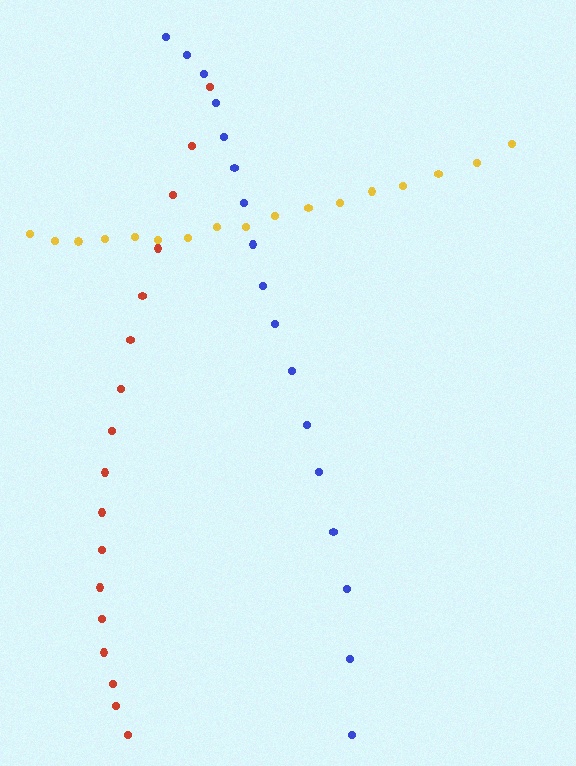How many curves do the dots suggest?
There are 3 distinct paths.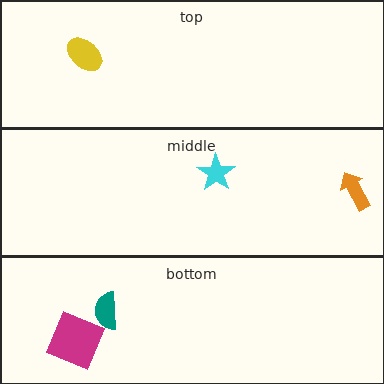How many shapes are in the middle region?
2.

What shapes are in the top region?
The yellow ellipse.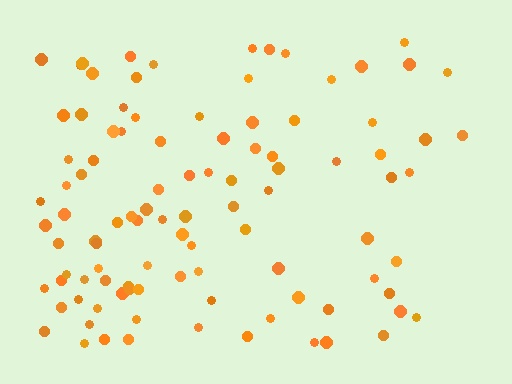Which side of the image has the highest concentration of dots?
The left.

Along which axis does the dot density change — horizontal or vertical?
Horizontal.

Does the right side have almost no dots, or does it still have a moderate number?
Still a moderate number, just noticeably fewer than the left.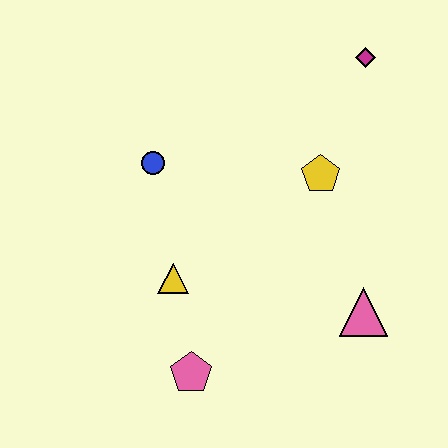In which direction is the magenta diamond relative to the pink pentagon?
The magenta diamond is above the pink pentagon.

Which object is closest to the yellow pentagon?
The magenta diamond is closest to the yellow pentagon.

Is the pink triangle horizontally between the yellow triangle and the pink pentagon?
No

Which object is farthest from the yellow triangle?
The magenta diamond is farthest from the yellow triangle.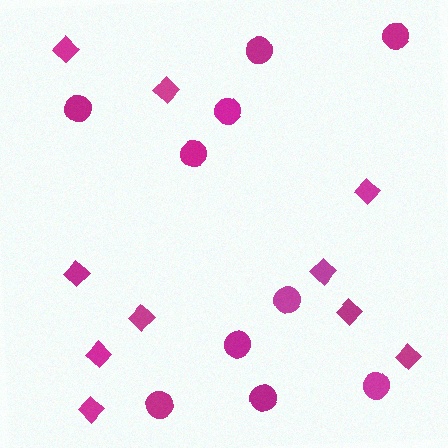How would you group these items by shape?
There are 2 groups: one group of circles (10) and one group of diamonds (10).